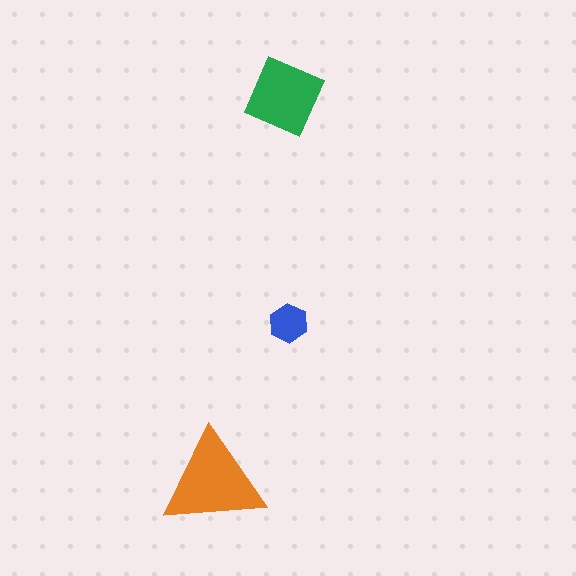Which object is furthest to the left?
The orange triangle is leftmost.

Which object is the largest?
The orange triangle.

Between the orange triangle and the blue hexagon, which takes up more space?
The orange triangle.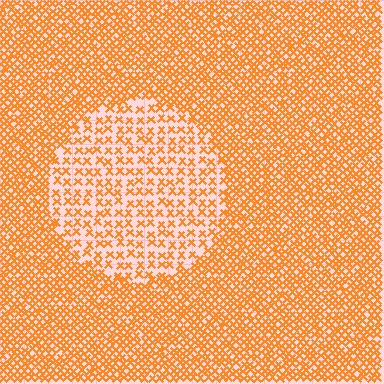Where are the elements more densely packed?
The elements are more densely packed outside the circle boundary.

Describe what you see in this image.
The image contains small orange elements arranged at two different densities. A circle-shaped region is visible where the elements are less densely packed than the surrounding area.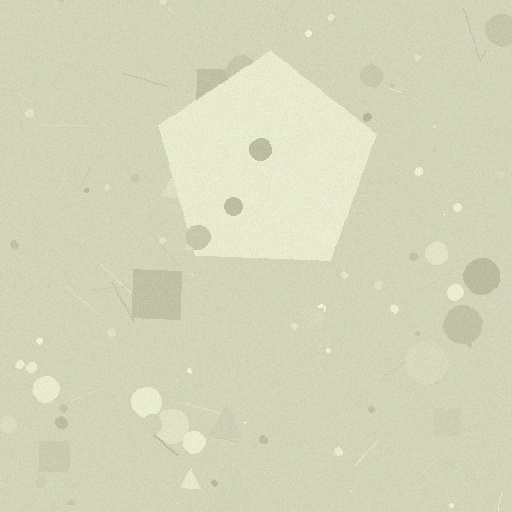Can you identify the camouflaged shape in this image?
The camouflaged shape is a pentagon.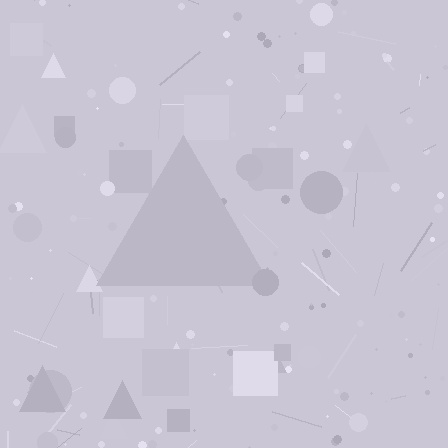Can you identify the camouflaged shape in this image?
The camouflaged shape is a triangle.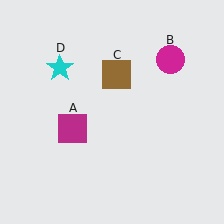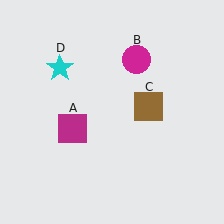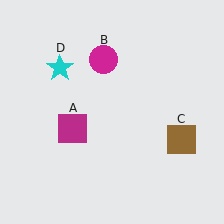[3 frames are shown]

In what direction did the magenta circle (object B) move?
The magenta circle (object B) moved left.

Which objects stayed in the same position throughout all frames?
Magenta square (object A) and cyan star (object D) remained stationary.